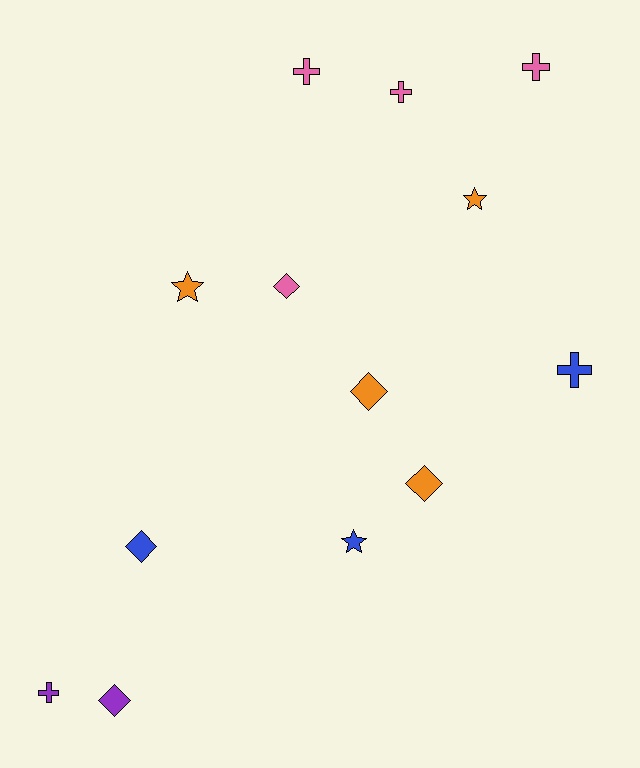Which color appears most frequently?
Pink, with 4 objects.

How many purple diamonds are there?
There is 1 purple diamond.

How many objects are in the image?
There are 13 objects.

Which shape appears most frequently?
Diamond, with 5 objects.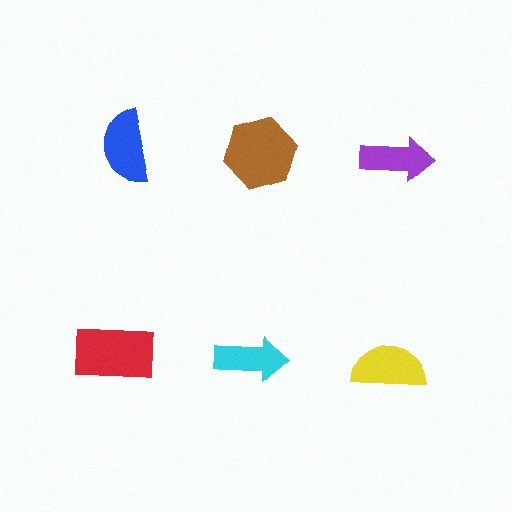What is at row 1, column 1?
A blue semicircle.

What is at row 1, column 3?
A purple arrow.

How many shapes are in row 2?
3 shapes.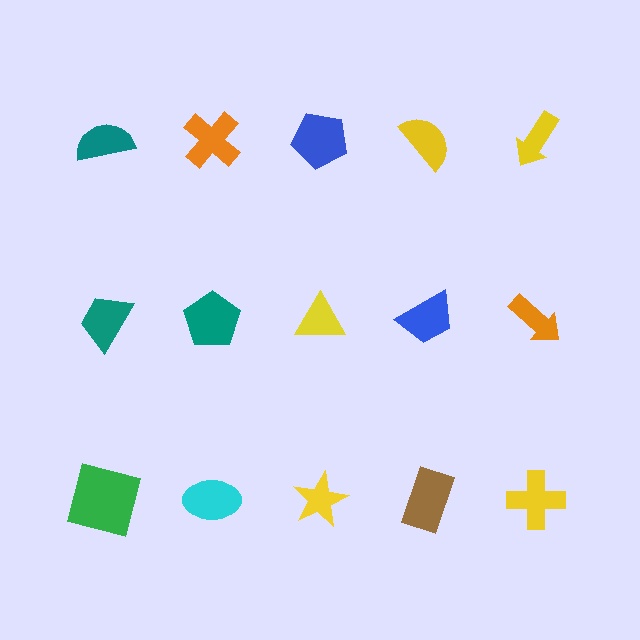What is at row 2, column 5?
An orange arrow.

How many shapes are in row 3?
5 shapes.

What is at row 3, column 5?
A yellow cross.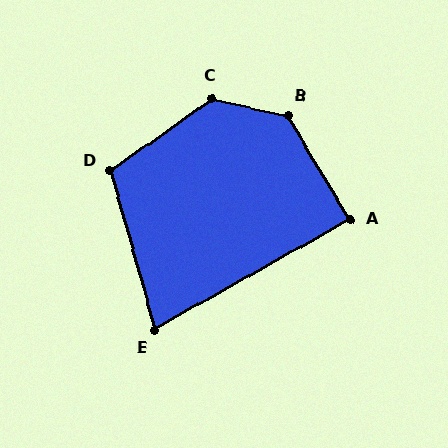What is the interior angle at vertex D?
Approximately 109 degrees (obtuse).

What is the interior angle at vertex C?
Approximately 132 degrees (obtuse).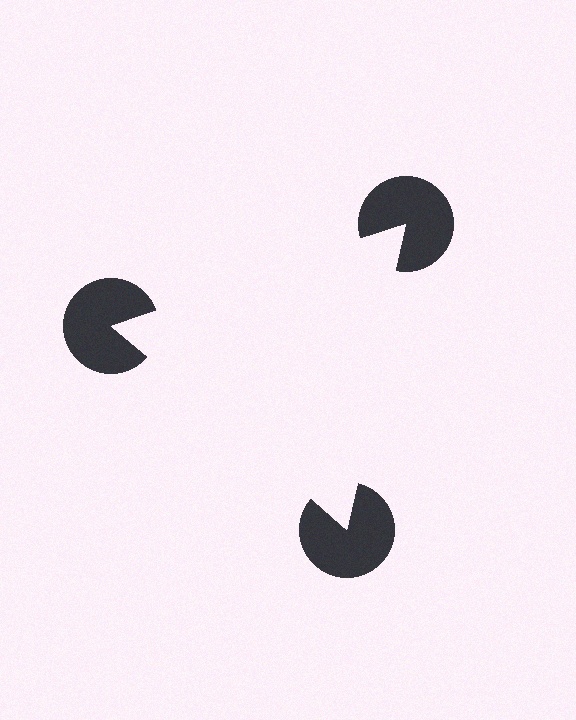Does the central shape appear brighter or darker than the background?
It typically appears slightly brighter than the background, even though no actual brightness change is drawn.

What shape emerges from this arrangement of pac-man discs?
An illusory triangle — its edges are inferred from the aligned wedge cuts in the pac-man discs, not physically drawn.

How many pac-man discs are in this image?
There are 3 — one at each vertex of the illusory triangle.